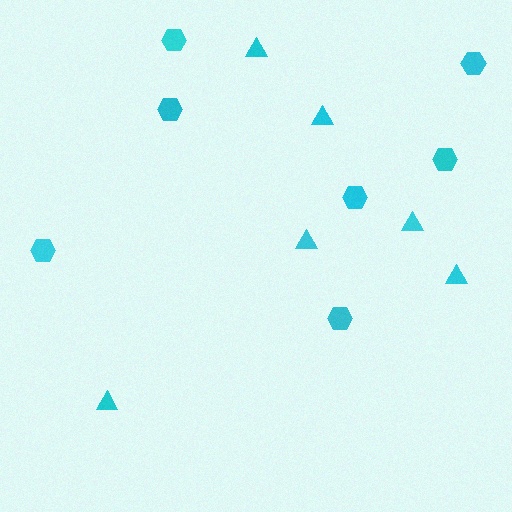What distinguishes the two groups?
There are 2 groups: one group of hexagons (7) and one group of triangles (6).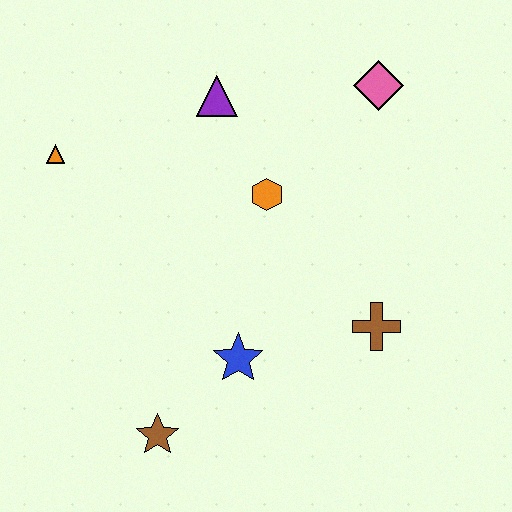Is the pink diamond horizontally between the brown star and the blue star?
No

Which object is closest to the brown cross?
The blue star is closest to the brown cross.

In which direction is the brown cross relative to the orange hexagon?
The brown cross is below the orange hexagon.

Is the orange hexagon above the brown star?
Yes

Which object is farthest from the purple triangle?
The brown star is farthest from the purple triangle.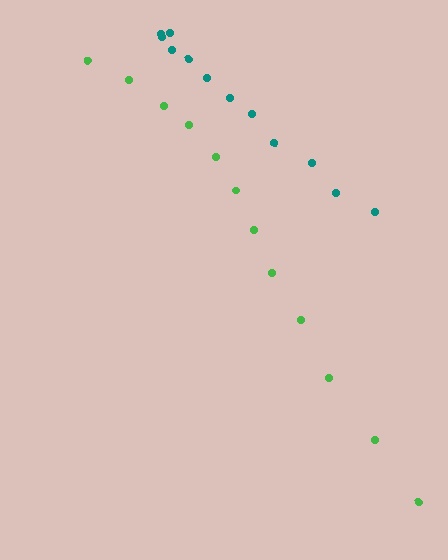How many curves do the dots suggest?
There are 2 distinct paths.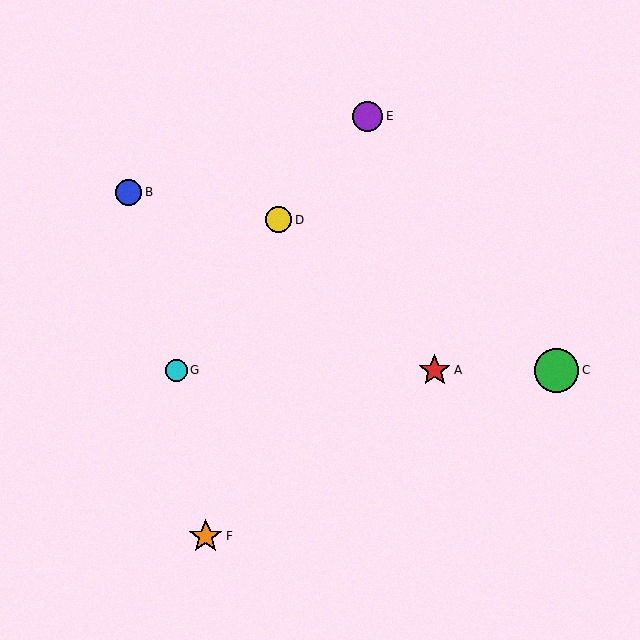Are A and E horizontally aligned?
No, A is at y≈370 and E is at y≈116.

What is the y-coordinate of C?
Object C is at y≈370.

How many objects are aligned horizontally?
3 objects (A, C, G) are aligned horizontally.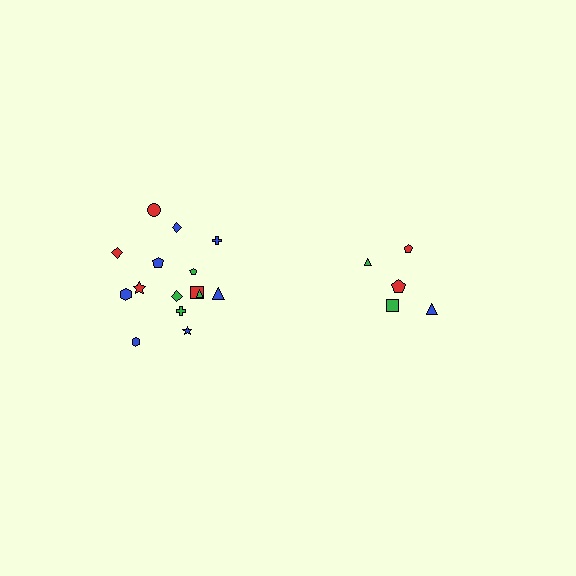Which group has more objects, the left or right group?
The left group.